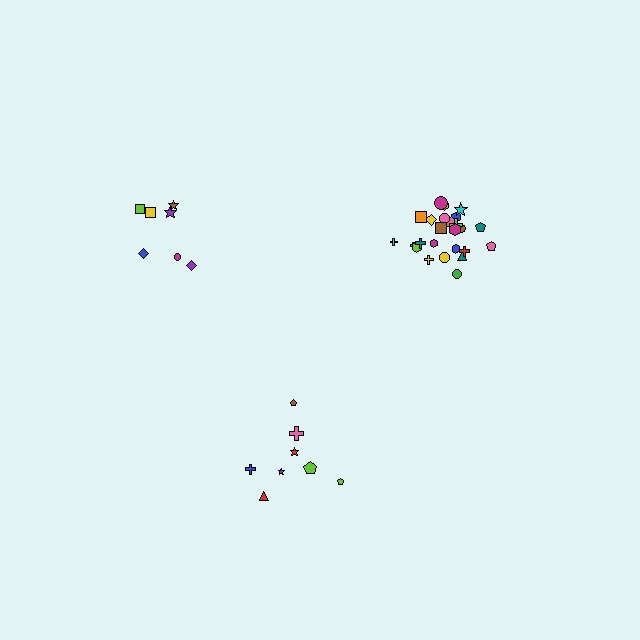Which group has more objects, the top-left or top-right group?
The top-right group.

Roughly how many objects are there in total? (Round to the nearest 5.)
Roughly 40 objects in total.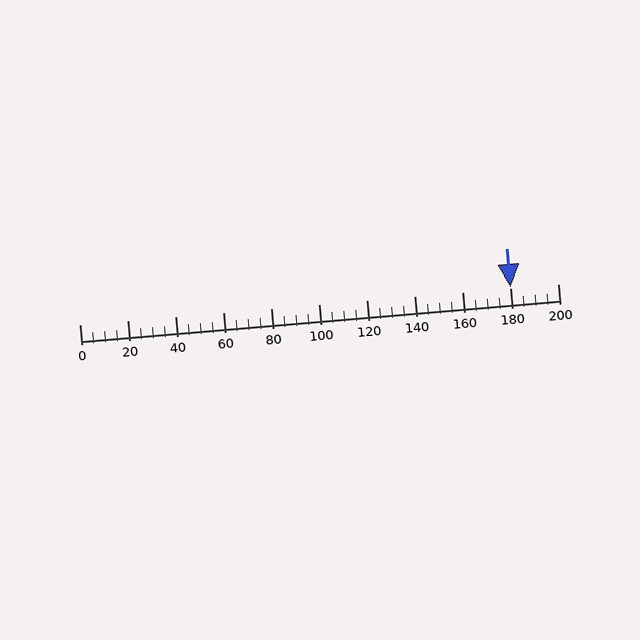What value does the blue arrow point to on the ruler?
The blue arrow points to approximately 180.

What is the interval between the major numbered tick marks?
The major tick marks are spaced 20 units apart.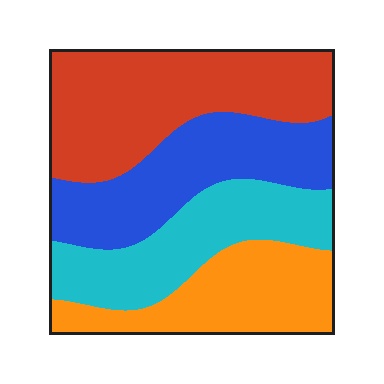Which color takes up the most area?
Red, at roughly 30%.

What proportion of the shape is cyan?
Cyan takes up between a sixth and a third of the shape.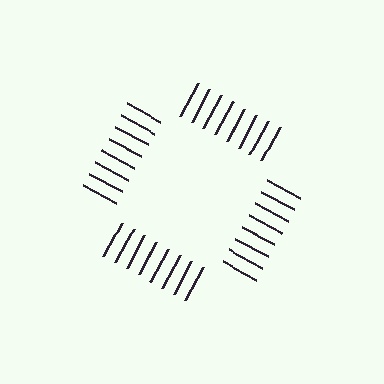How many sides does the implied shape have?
4 sides — the line-ends trace a square.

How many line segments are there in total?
32 — 8 along each of the 4 edges.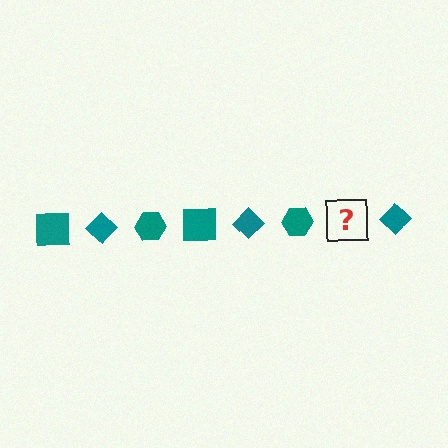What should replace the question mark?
The question mark should be replaced with a teal square.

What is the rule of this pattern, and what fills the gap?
The rule is that the pattern cycles through square, diamond, hexagon shapes in teal. The gap should be filled with a teal square.